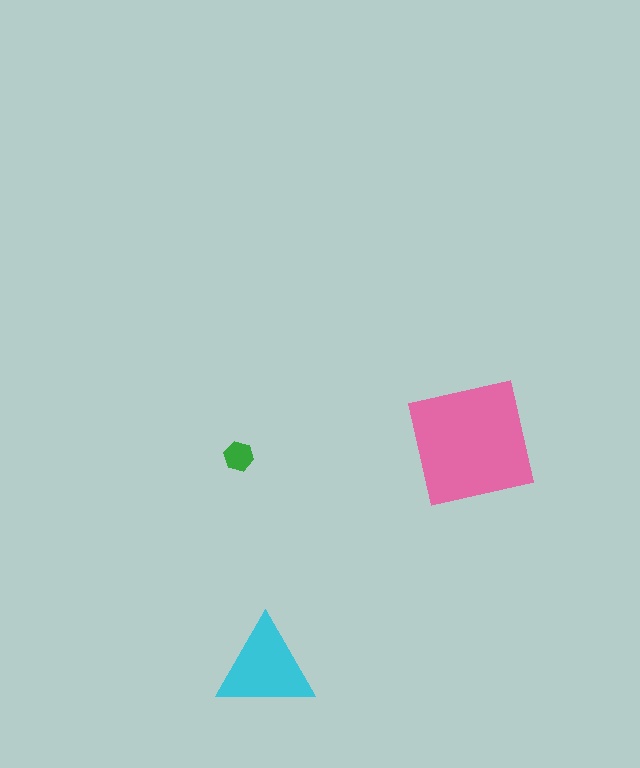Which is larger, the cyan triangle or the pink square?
The pink square.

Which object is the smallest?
The green hexagon.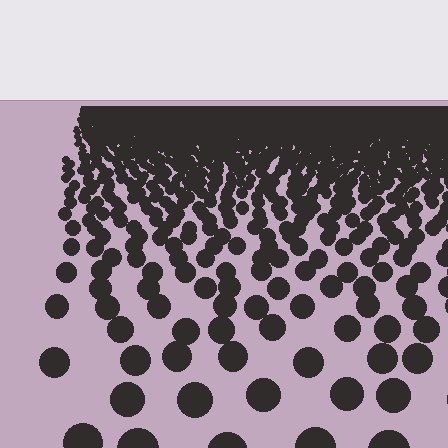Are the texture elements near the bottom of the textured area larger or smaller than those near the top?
Larger. Near the bottom, elements are closer to the viewer and appear at a bigger on-screen size.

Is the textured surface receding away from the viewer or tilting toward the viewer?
The surface is receding away from the viewer. Texture elements get smaller and denser toward the top.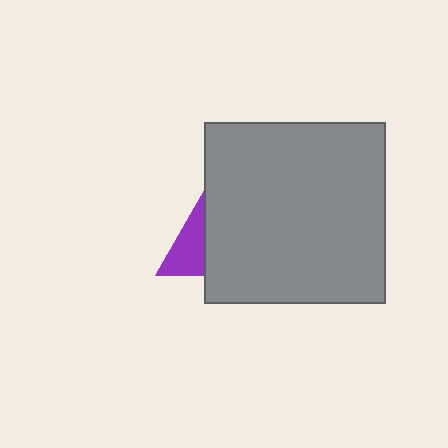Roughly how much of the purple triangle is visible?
A small part of it is visible (roughly 39%).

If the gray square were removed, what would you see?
You would see the complete purple triangle.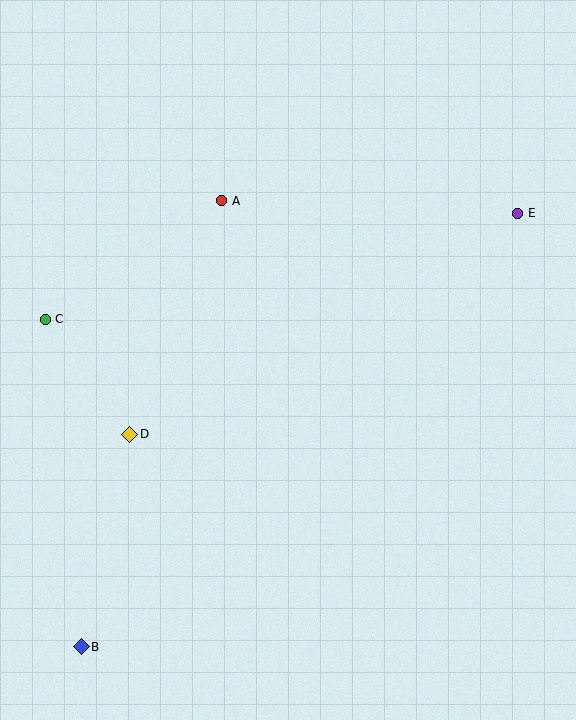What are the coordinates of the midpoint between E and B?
The midpoint between E and B is at (300, 430).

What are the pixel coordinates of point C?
Point C is at (45, 319).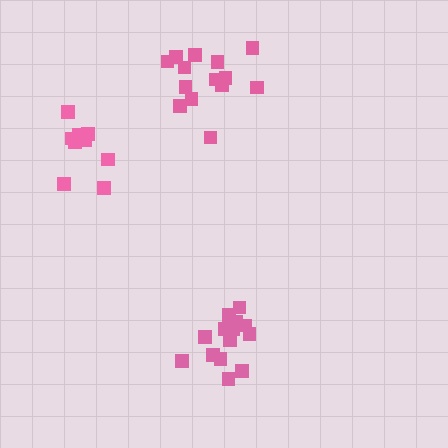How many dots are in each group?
Group 1: 9 dots, Group 2: 14 dots, Group 3: 14 dots (37 total).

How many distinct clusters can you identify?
There are 3 distinct clusters.